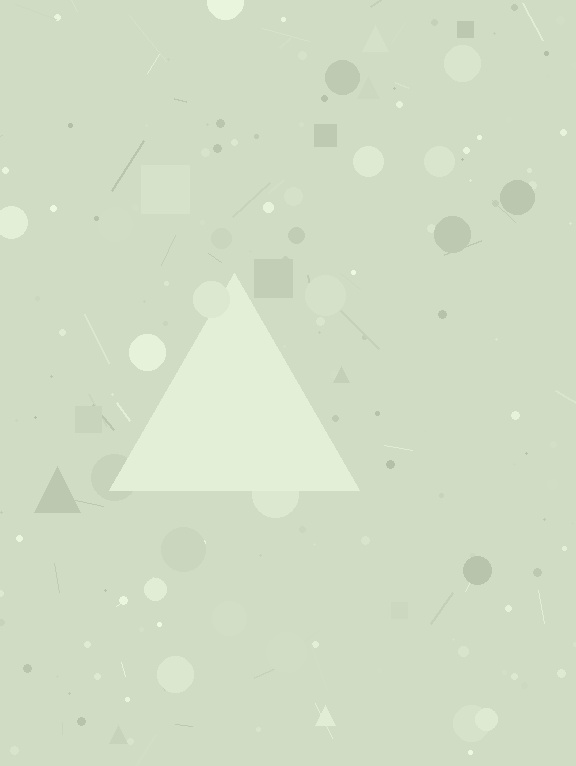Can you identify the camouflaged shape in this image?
The camouflaged shape is a triangle.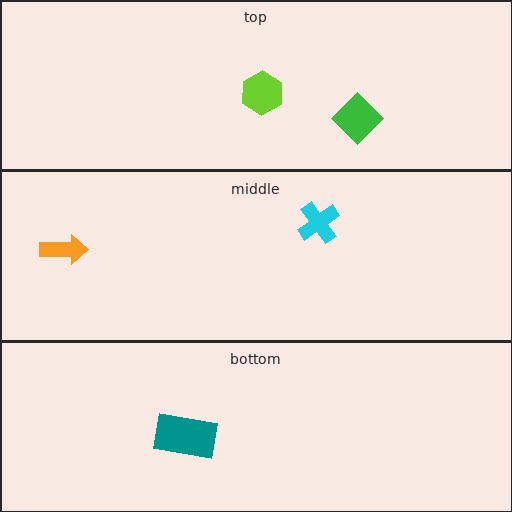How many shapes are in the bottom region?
1.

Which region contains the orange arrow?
The middle region.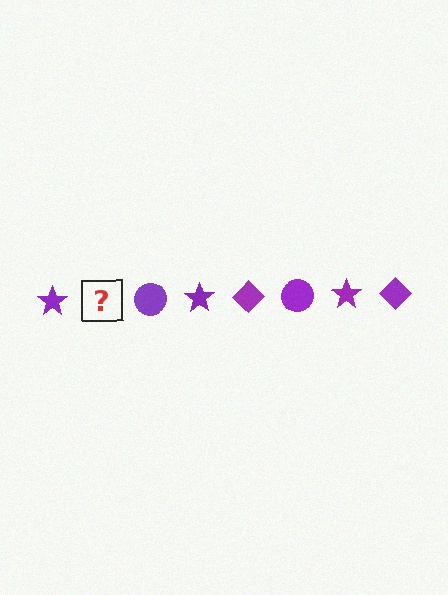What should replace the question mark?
The question mark should be replaced with a purple diamond.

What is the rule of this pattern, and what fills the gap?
The rule is that the pattern cycles through star, diamond, circle shapes in purple. The gap should be filled with a purple diamond.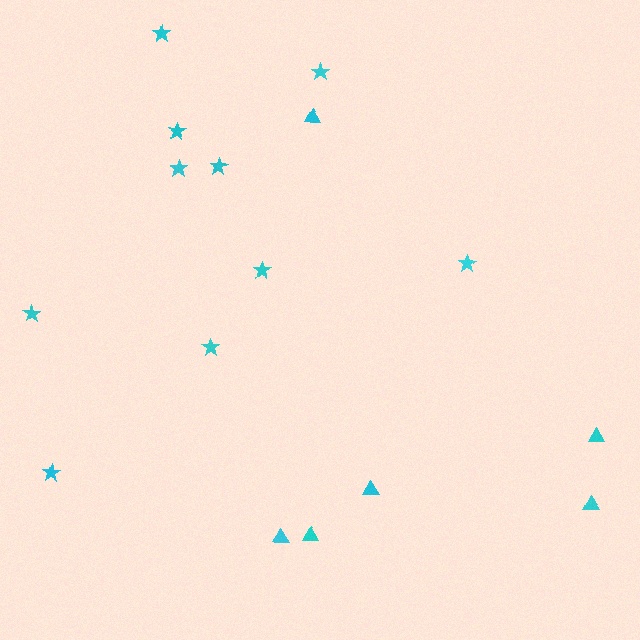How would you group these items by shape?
There are 2 groups: one group of triangles (6) and one group of stars (10).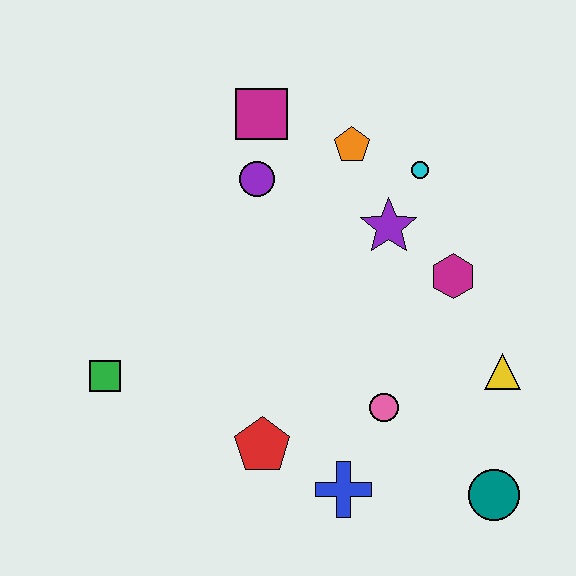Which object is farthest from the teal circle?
The magenta square is farthest from the teal circle.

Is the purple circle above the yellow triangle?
Yes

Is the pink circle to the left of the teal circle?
Yes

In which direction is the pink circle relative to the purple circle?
The pink circle is below the purple circle.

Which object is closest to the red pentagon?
The blue cross is closest to the red pentagon.